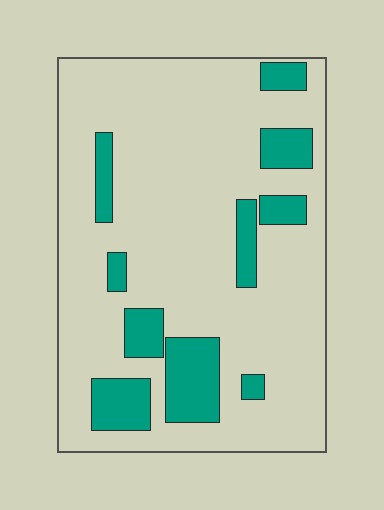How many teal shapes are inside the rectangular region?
10.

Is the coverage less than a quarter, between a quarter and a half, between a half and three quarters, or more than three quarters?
Less than a quarter.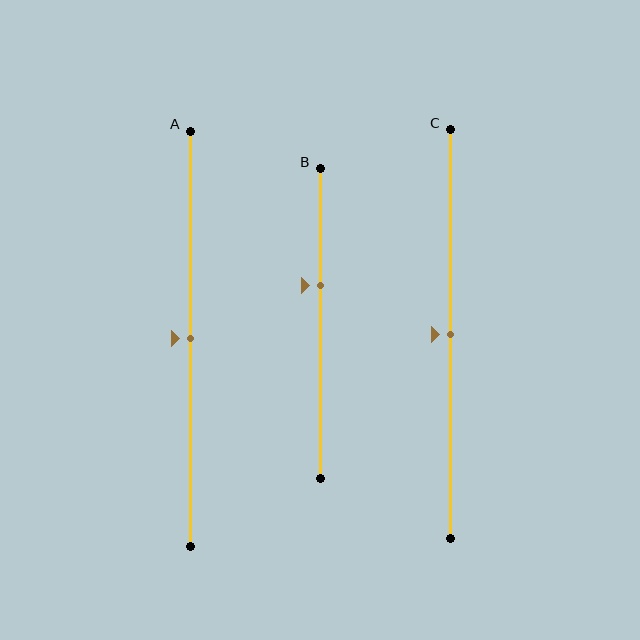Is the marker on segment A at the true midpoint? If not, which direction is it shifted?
Yes, the marker on segment A is at the true midpoint.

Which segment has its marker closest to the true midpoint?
Segment A has its marker closest to the true midpoint.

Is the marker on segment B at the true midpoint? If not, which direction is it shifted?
No, the marker on segment B is shifted upward by about 12% of the segment length.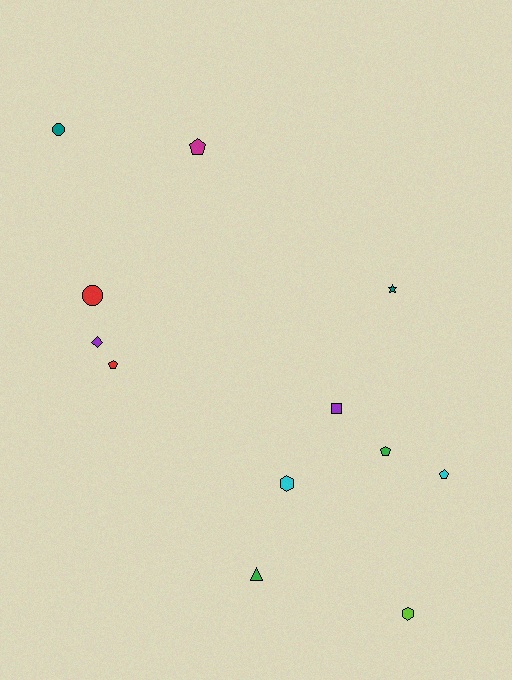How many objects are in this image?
There are 12 objects.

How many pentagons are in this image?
There are 4 pentagons.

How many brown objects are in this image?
There are no brown objects.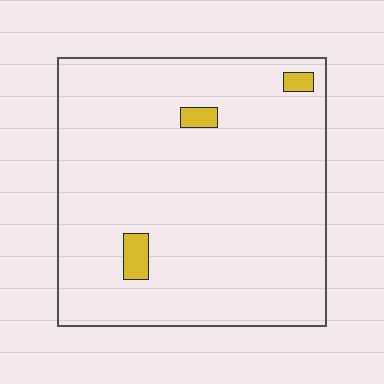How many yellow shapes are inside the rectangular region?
3.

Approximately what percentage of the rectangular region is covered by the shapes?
Approximately 5%.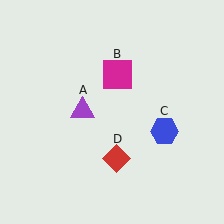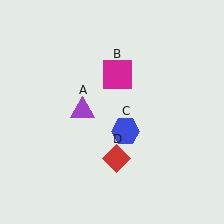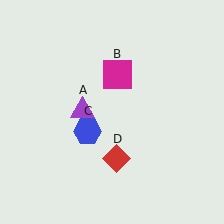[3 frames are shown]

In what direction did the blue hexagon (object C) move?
The blue hexagon (object C) moved left.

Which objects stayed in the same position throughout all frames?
Purple triangle (object A) and magenta square (object B) and red diamond (object D) remained stationary.